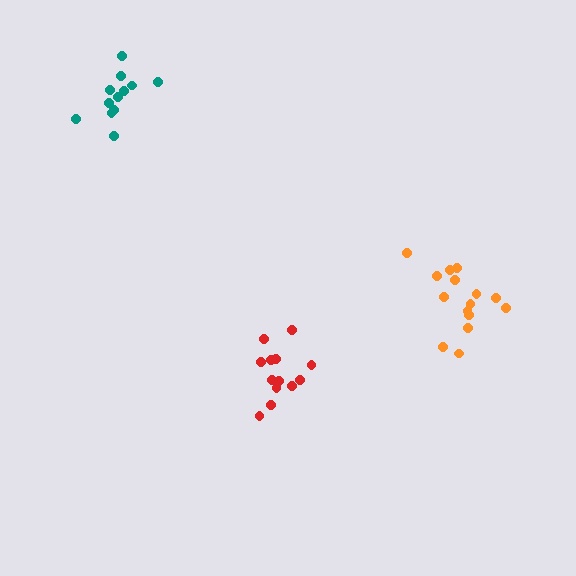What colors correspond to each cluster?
The clusters are colored: red, teal, orange.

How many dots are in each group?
Group 1: 13 dots, Group 2: 12 dots, Group 3: 15 dots (40 total).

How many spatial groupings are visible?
There are 3 spatial groupings.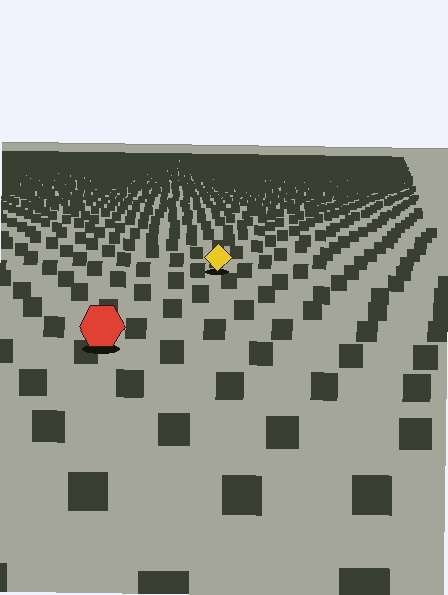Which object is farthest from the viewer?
The yellow diamond is farthest from the viewer. It appears smaller and the ground texture around it is denser.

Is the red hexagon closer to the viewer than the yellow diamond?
Yes. The red hexagon is closer — you can tell from the texture gradient: the ground texture is coarser near it.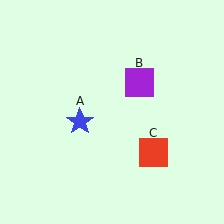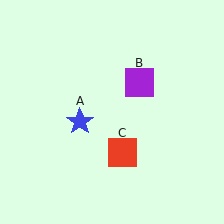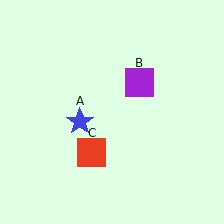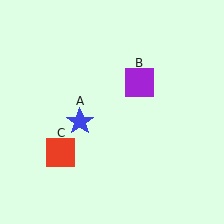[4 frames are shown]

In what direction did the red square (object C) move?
The red square (object C) moved left.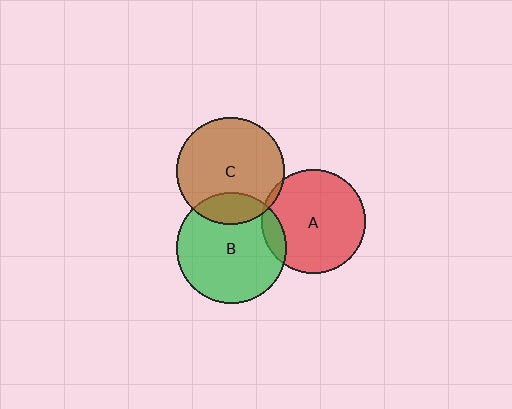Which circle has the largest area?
Circle B (green).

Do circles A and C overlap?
Yes.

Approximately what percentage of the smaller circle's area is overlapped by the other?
Approximately 5%.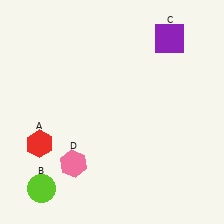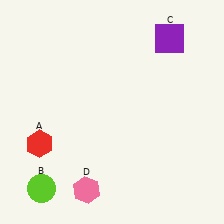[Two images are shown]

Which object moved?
The pink hexagon (D) moved down.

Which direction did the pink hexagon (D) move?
The pink hexagon (D) moved down.